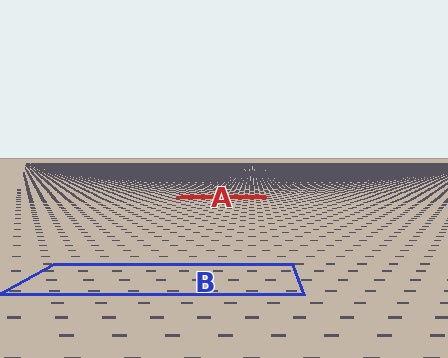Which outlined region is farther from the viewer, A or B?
Region A is farther from the viewer — the texture elements inside it appear smaller and more densely packed.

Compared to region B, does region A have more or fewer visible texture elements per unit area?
Region A has more texture elements per unit area — they are packed more densely because it is farther away.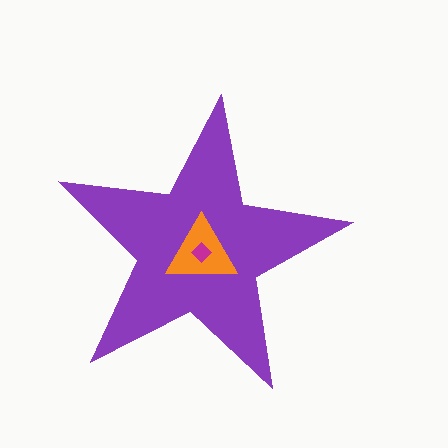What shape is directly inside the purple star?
The orange triangle.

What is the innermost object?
The magenta diamond.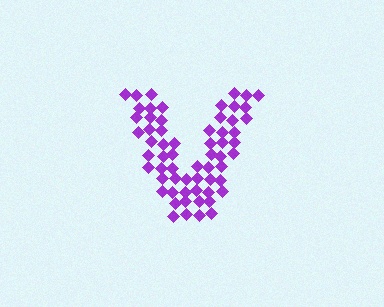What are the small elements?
The small elements are diamonds.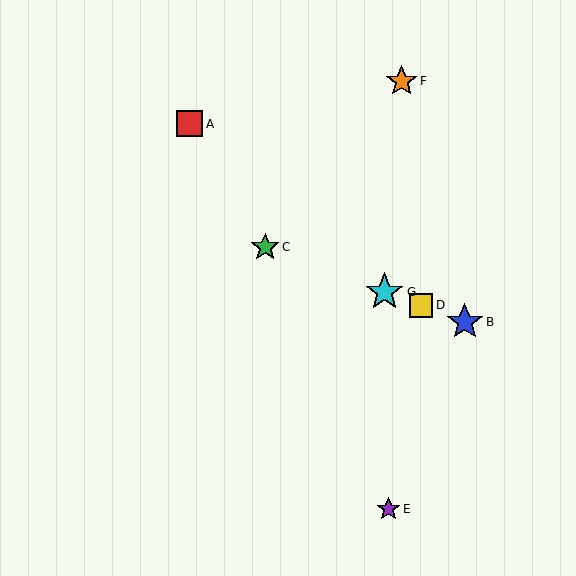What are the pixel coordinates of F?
Object F is at (402, 81).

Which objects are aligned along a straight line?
Objects B, C, D, G are aligned along a straight line.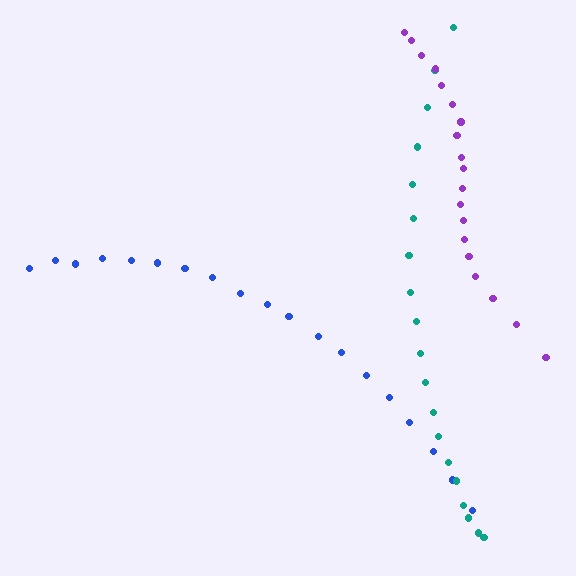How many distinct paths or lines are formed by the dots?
There are 3 distinct paths.